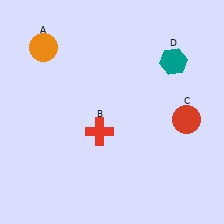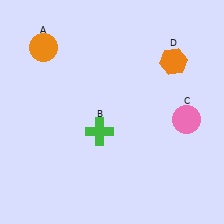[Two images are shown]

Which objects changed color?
B changed from red to green. C changed from red to pink. D changed from teal to orange.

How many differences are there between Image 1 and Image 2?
There are 3 differences between the two images.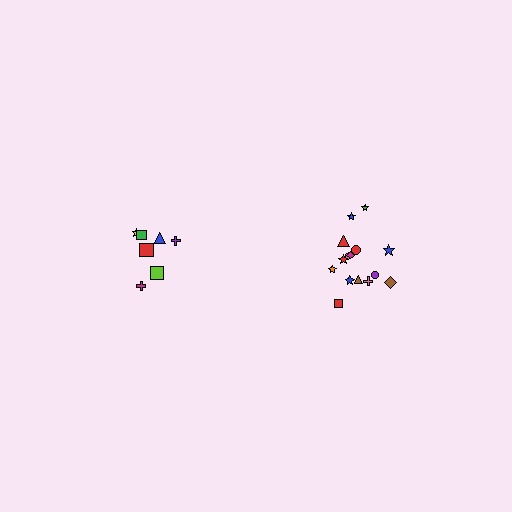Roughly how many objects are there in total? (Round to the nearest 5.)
Roughly 20 objects in total.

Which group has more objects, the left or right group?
The right group.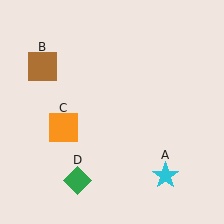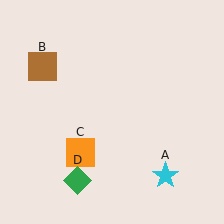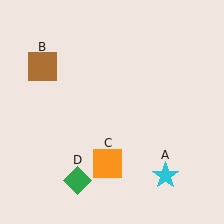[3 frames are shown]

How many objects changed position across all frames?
1 object changed position: orange square (object C).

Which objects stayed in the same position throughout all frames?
Cyan star (object A) and brown square (object B) and green diamond (object D) remained stationary.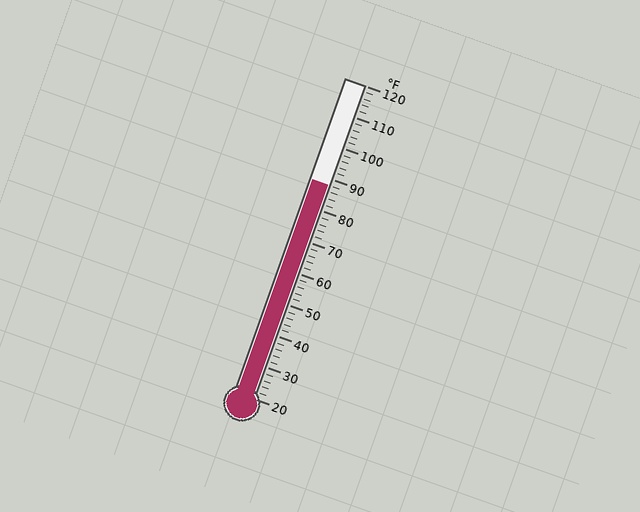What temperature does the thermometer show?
The thermometer shows approximately 88°F.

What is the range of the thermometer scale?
The thermometer scale ranges from 20°F to 120°F.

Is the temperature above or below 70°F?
The temperature is above 70°F.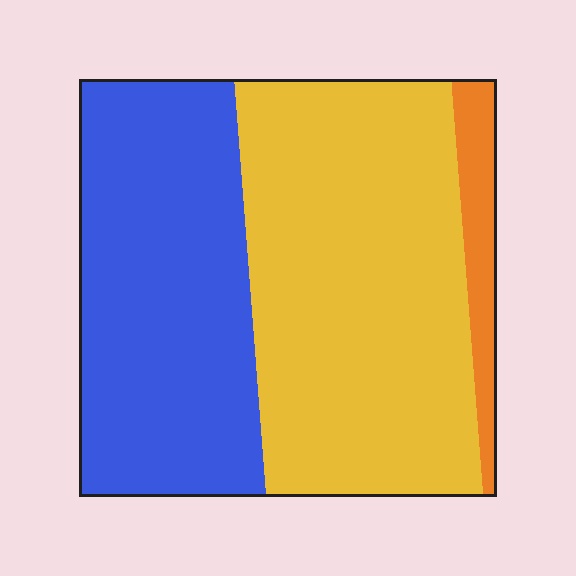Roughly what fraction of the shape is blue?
Blue takes up about two fifths (2/5) of the shape.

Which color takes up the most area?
Yellow, at roughly 50%.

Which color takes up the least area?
Orange, at roughly 5%.